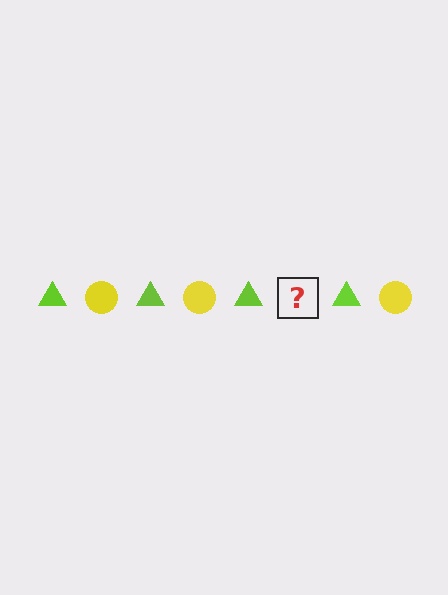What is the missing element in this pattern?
The missing element is a yellow circle.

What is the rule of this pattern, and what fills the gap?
The rule is that the pattern alternates between lime triangle and yellow circle. The gap should be filled with a yellow circle.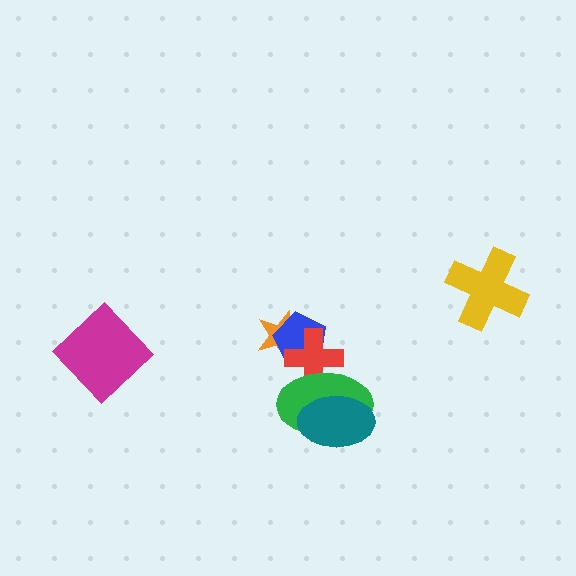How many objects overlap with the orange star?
2 objects overlap with the orange star.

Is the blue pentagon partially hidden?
Yes, it is partially covered by another shape.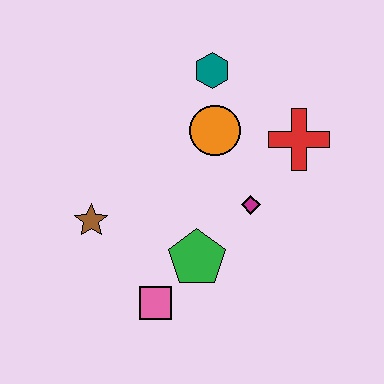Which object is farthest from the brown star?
The red cross is farthest from the brown star.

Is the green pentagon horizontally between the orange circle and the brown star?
Yes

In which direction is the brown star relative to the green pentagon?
The brown star is to the left of the green pentagon.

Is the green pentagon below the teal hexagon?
Yes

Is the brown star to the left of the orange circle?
Yes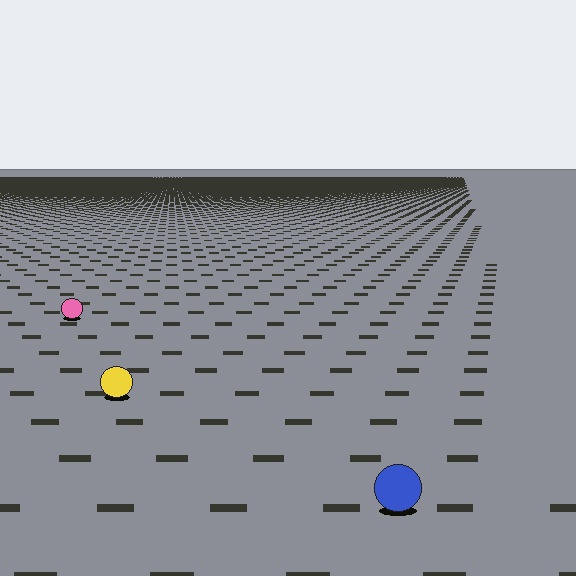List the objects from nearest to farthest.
From nearest to farthest: the blue circle, the yellow circle, the pink circle.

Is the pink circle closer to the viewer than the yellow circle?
No. The yellow circle is closer — you can tell from the texture gradient: the ground texture is coarser near it.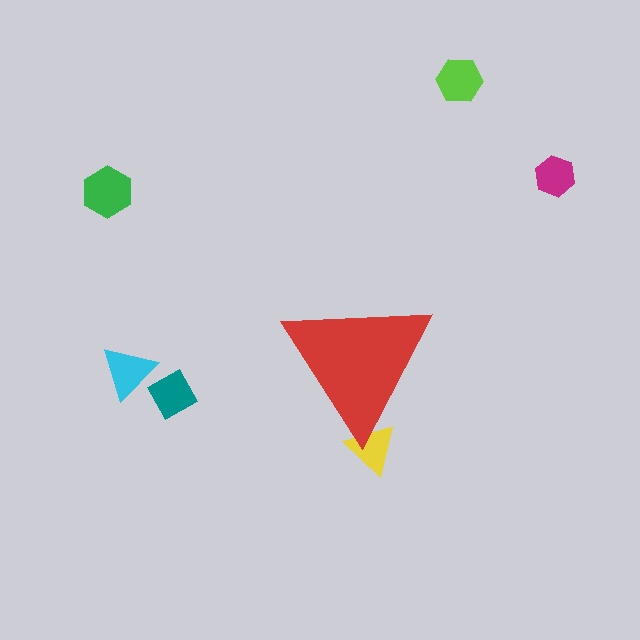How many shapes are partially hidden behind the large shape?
1 shape is partially hidden.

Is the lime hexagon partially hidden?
No, the lime hexagon is fully visible.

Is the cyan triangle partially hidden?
No, the cyan triangle is fully visible.